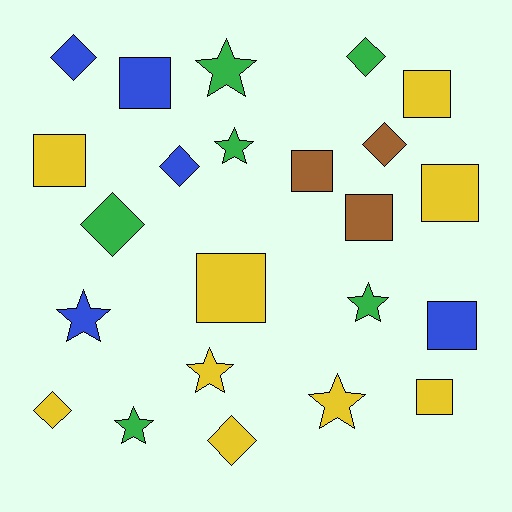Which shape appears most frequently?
Square, with 9 objects.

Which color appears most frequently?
Yellow, with 9 objects.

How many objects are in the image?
There are 23 objects.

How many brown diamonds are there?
There is 1 brown diamond.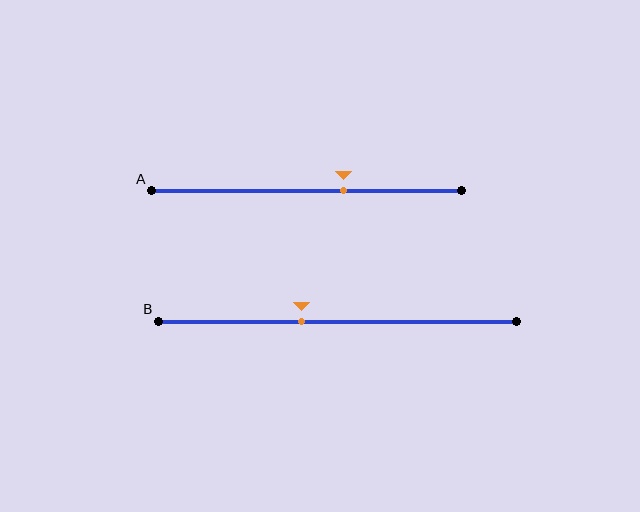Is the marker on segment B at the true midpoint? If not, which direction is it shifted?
No, the marker on segment B is shifted to the left by about 10% of the segment length.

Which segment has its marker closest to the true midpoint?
Segment B has its marker closest to the true midpoint.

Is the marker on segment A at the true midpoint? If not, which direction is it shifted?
No, the marker on segment A is shifted to the right by about 12% of the segment length.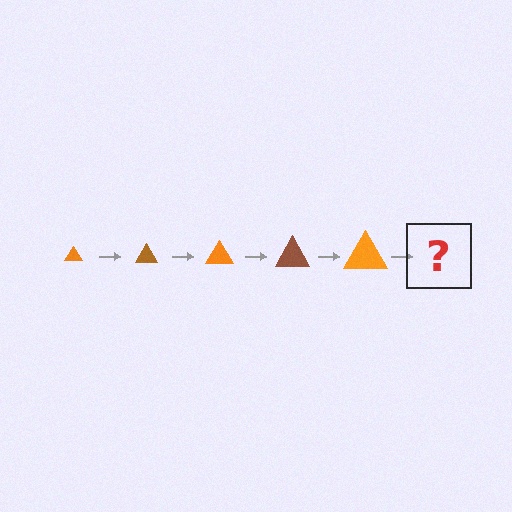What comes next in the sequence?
The next element should be a brown triangle, larger than the previous one.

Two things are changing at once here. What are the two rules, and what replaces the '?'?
The two rules are that the triangle grows larger each step and the color cycles through orange and brown. The '?' should be a brown triangle, larger than the previous one.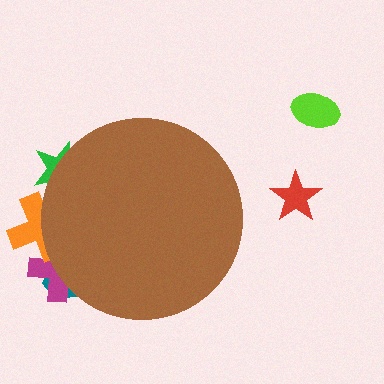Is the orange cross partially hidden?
Yes, the orange cross is partially hidden behind the brown circle.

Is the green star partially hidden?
Yes, the green star is partially hidden behind the brown circle.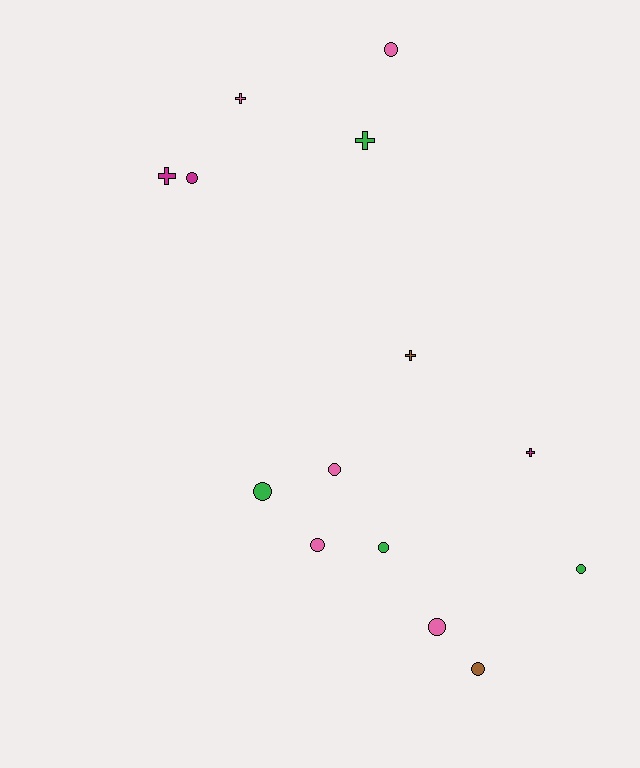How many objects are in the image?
There are 14 objects.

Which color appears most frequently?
Pink, with 5 objects.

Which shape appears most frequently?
Circle, with 9 objects.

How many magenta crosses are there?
There are 2 magenta crosses.